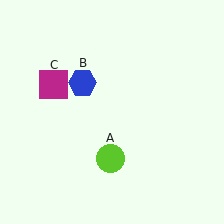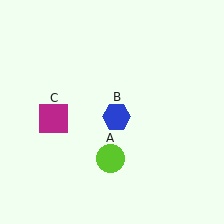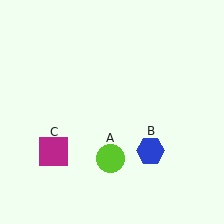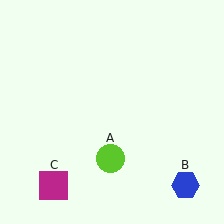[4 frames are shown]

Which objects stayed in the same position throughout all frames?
Lime circle (object A) remained stationary.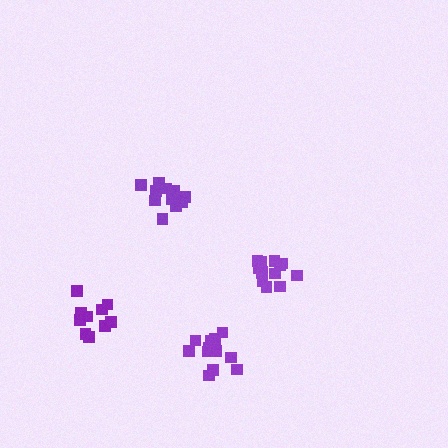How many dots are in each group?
Group 1: 13 dots, Group 2: 12 dots, Group 3: 10 dots, Group 4: 11 dots (46 total).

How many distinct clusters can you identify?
There are 4 distinct clusters.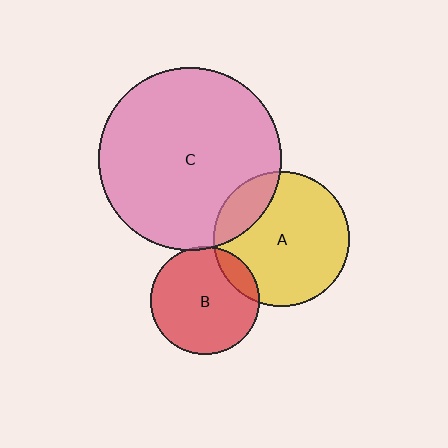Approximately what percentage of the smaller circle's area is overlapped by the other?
Approximately 20%.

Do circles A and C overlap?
Yes.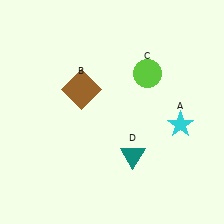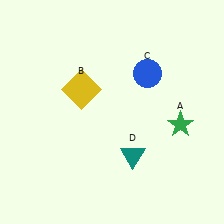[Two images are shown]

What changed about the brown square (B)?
In Image 1, B is brown. In Image 2, it changed to yellow.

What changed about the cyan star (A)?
In Image 1, A is cyan. In Image 2, it changed to green.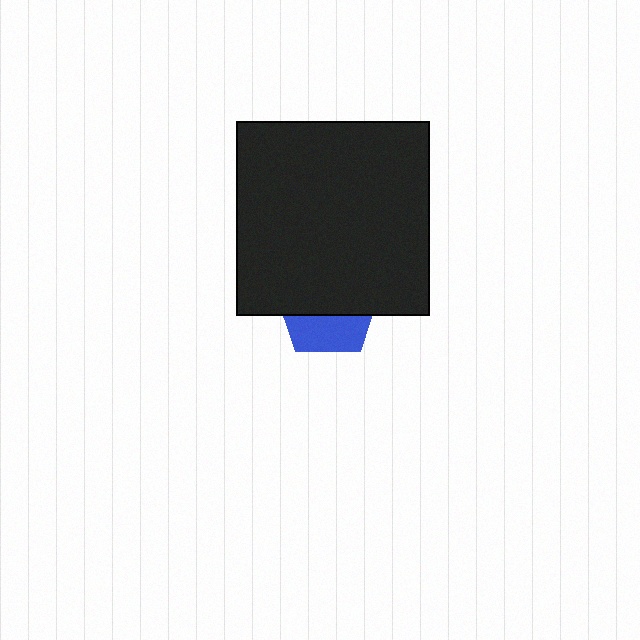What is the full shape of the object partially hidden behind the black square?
The partially hidden object is a blue pentagon.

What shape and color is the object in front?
The object in front is a black square.